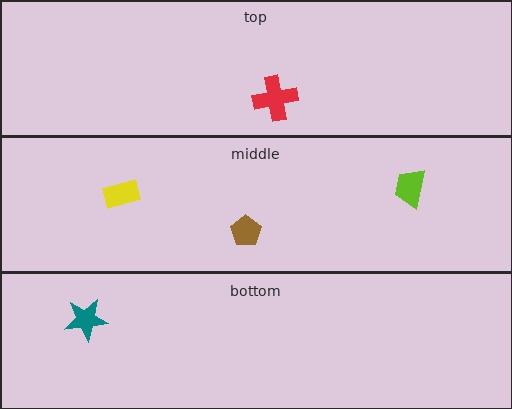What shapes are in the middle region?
The lime trapezoid, the brown pentagon, the yellow rectangle.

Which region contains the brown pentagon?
The middle region.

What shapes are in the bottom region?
The teal star.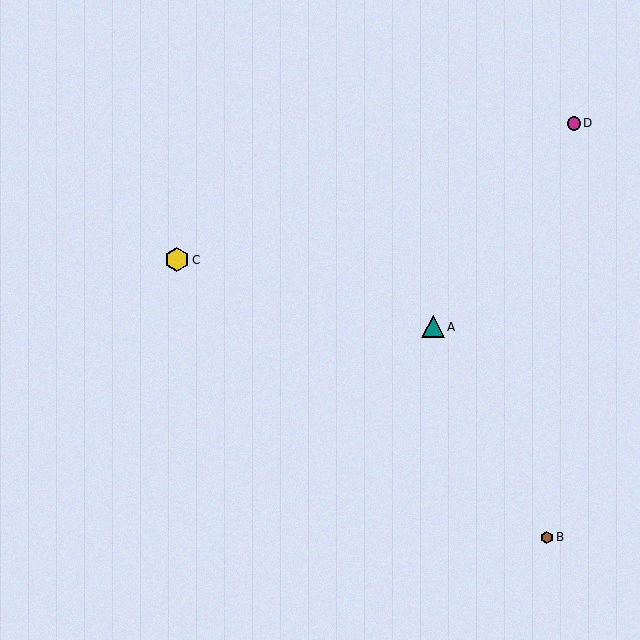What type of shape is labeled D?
Shape D is a magenta circle.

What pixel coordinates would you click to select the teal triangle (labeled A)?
Click at (433, 327) to select the teal triangle A.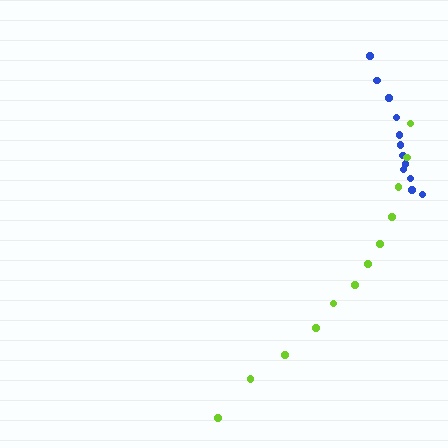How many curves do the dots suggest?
There are 2 distinct paths.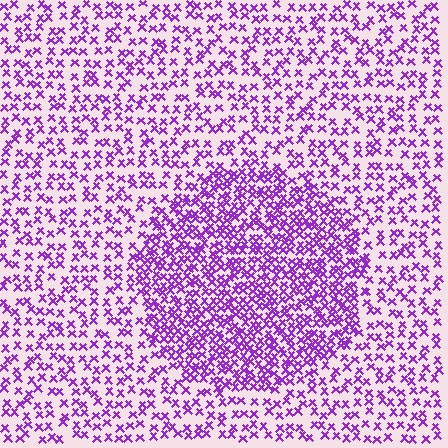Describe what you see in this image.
The image contains small purple elements arranged at two different densities. A circle-shaped region is visible where the elements are more densely packed than the surrounding area.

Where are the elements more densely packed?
The elements are more densely packed inside the circle boundary.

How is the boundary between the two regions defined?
The boundary is defined by a change in element density (approximately 2.0x ratio). All elements are the same color, size, and shape.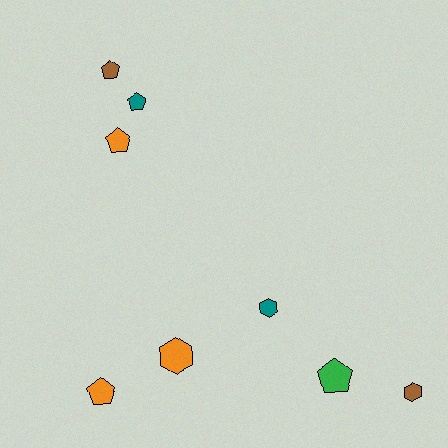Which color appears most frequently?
Orange, with 3 objects.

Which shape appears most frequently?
Pentagon, with 5 objects.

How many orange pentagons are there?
There are 2 orange pentagons.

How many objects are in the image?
There are 8 objects.